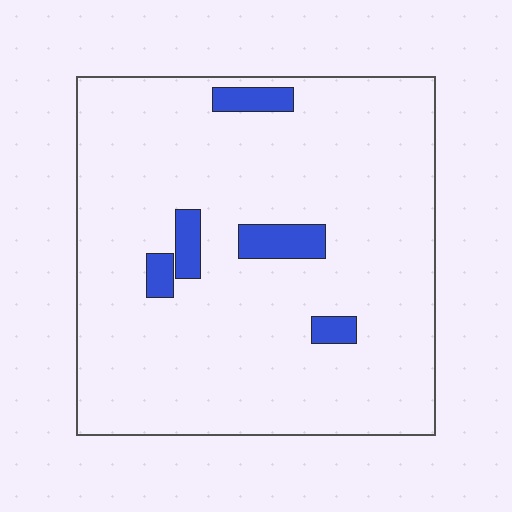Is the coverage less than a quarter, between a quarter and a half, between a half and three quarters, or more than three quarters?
Less than a quarter.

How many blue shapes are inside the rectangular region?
5.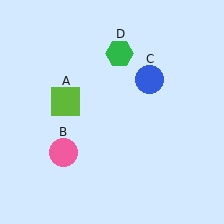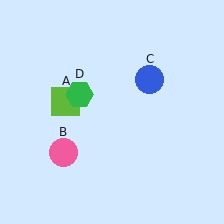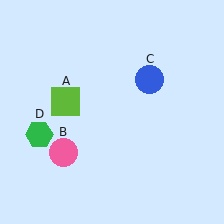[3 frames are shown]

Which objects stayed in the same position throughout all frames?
Lime square (object A) and pink circle (object B) and blue circle (object C) remained stationary.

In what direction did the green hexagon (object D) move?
The green hexagon (object D) moved down and to the left.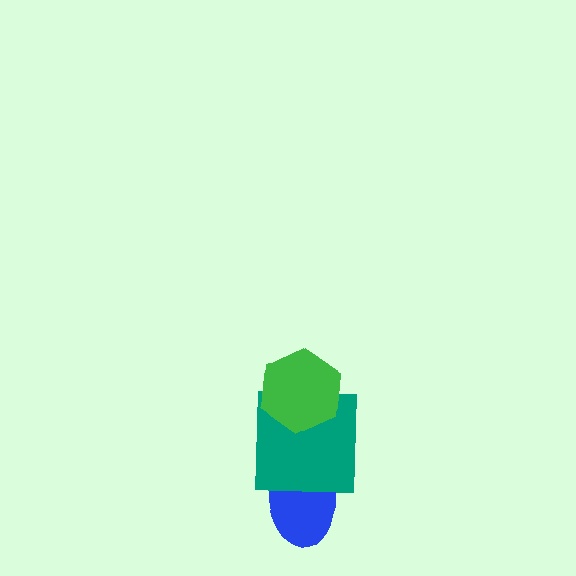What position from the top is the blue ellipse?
The blue ellipse is 3rd from the top.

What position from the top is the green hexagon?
The green hexagon is 1st from the top.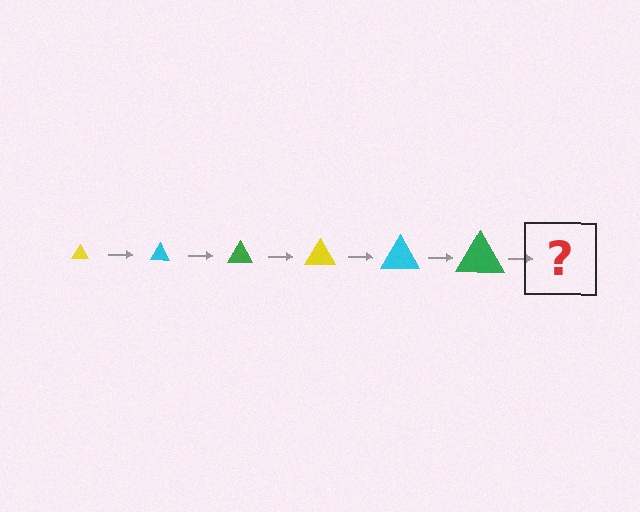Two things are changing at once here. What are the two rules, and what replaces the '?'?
The two rules are that the triangle grows larger each step and the color cycles through yellow, cyan, and green. The '?' should be a yellow triangle, larger than the previous one.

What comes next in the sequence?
The next element should be a yellow triangle, larger than the previous one.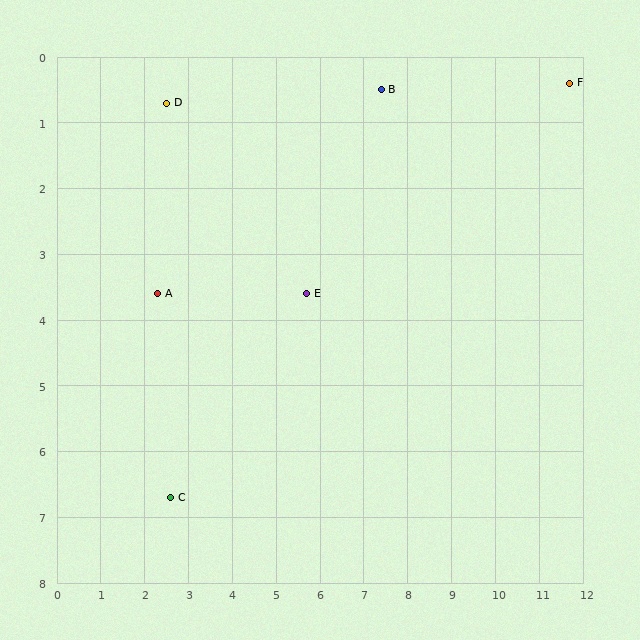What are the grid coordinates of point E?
Point E is at approximately (5.7, 3.6).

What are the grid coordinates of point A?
Point A is at approximately (2.3, 3.6).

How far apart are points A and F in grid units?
Points A and F are about 9.9 grid units apart.